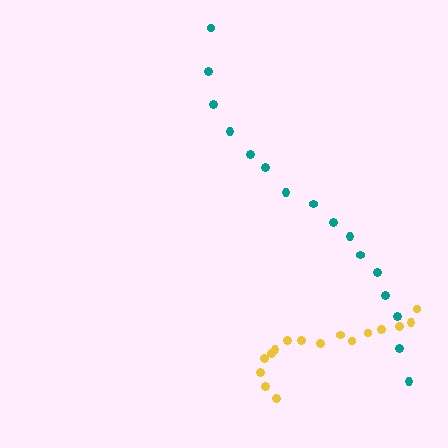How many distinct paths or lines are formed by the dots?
There are 2 distinct paths.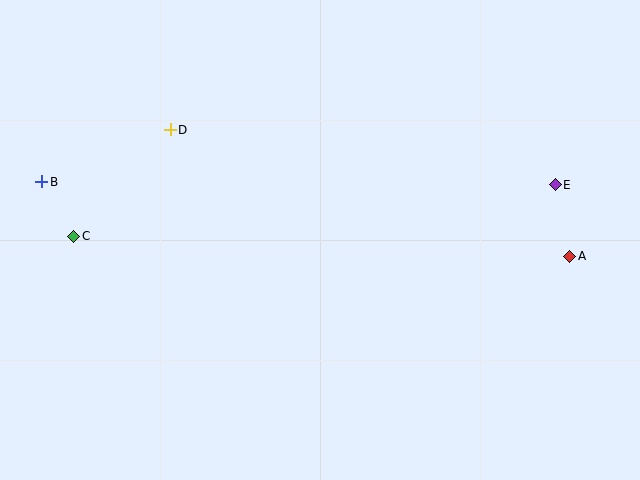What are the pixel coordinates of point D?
Point D is at (170, 130).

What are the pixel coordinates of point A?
Point A is at (570, 256).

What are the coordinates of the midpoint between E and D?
The midpoint between E and D is at (363, 157).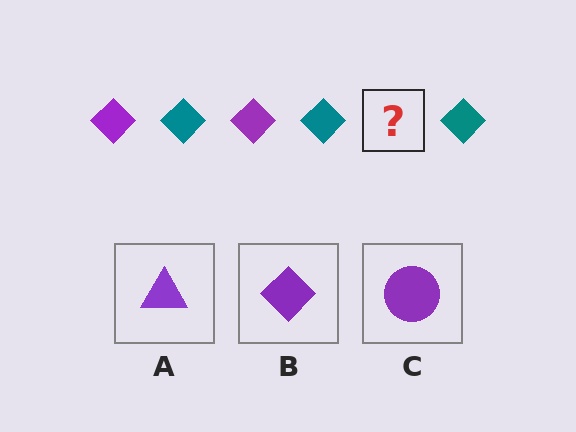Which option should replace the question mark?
Option B.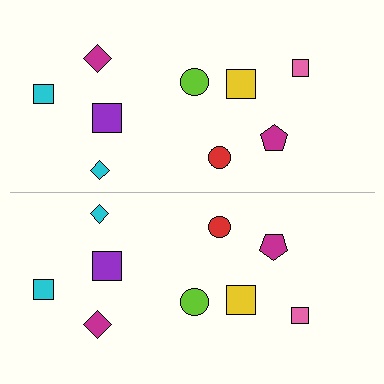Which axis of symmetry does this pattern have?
The pattern has a horizontal axis of symmetry running through the center of the image.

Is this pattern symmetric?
Yes, this pattern has bilateral (reflection) symmetry.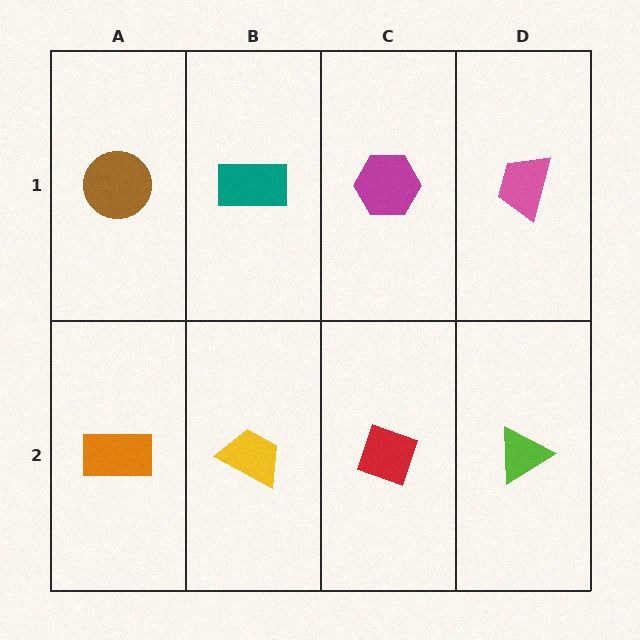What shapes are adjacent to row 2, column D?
A pink trapezoid (row 1, column D), a red diamond (row 2, column C).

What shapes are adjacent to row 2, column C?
A magenta hexagon (row 1, column C), a yellow trapezoid (row 2, column B), a lime triangle (row 2, column D).